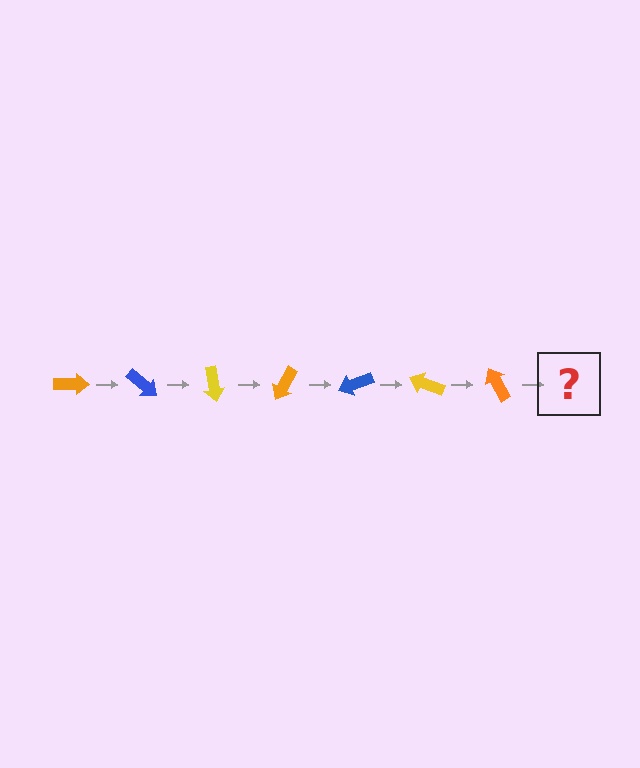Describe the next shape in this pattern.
It should be a blue arrow, rotated 280 degrees from the start.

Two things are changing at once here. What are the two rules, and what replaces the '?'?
The two rules are that it rotates 40 degrees each step and the color cycles through orange, blue, and yellow. The '?' should be a blue arrow, rotated 280 degrees from the start.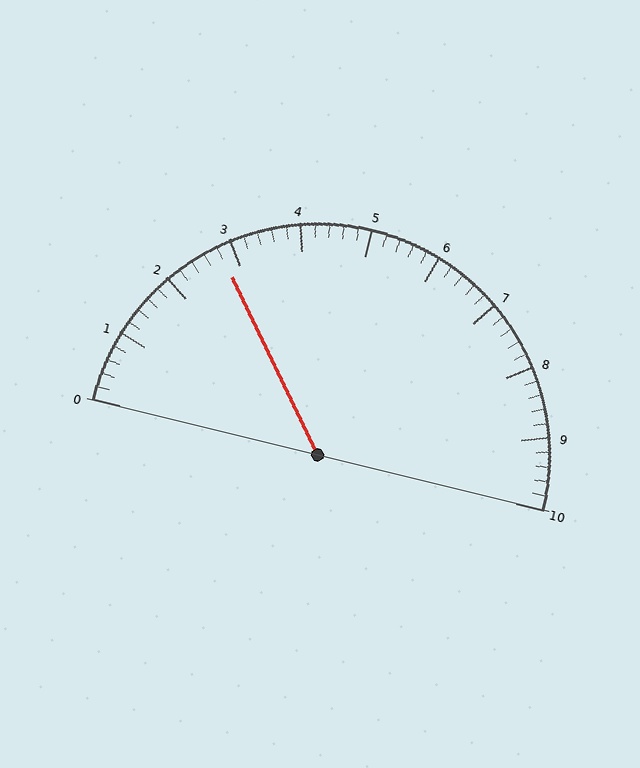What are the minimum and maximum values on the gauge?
The gauge ranges from 0 to 10.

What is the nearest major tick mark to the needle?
The nearest major tick mark is 3.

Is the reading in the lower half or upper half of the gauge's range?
The reading is in the lower half of the range (0 to 10).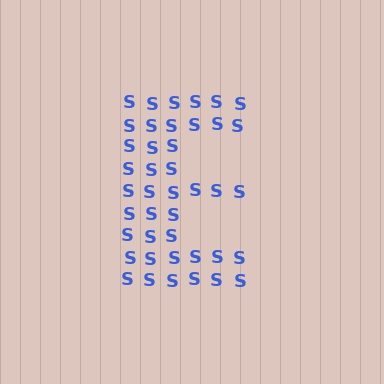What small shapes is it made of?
It is made of small letter S's.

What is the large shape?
The large shape is the letter E.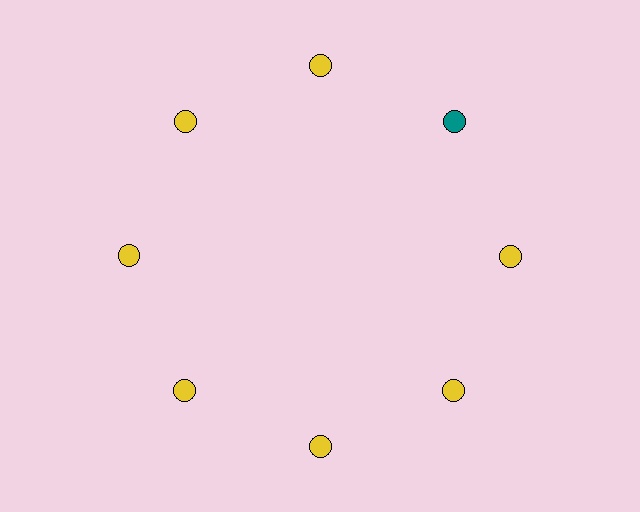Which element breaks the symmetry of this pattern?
The teal circle at roughly the 2 o'clock position breaks the symmetry. All other shapes are yellow circles.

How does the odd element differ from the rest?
It has a different color: teal instead of yellow.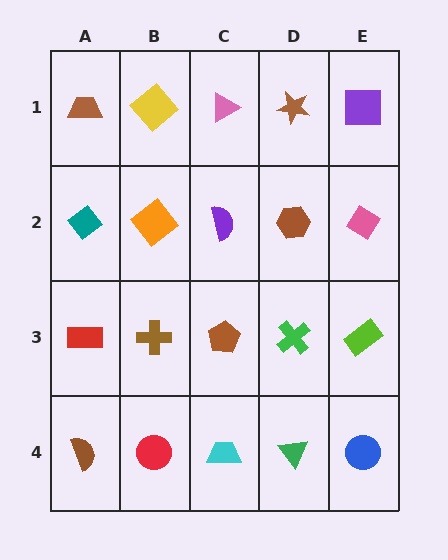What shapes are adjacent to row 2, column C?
A pink triangle (row 1, column C), a brown pentagon (row 3, column C), an orange diamond (row 2, column B), a brown hexagon (row 2, column D).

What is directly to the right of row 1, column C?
A brown star.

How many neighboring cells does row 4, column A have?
2.